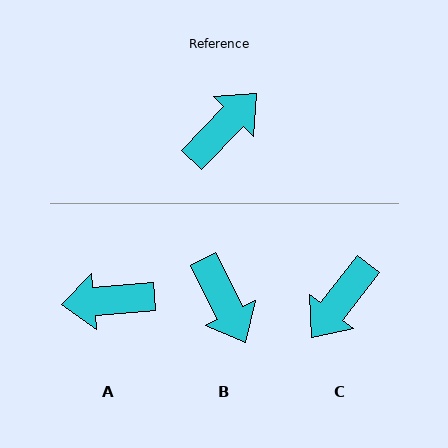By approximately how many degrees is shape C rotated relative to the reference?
Approximately 174 degrees clockwise.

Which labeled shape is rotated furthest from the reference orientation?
C, about 174 degrees away.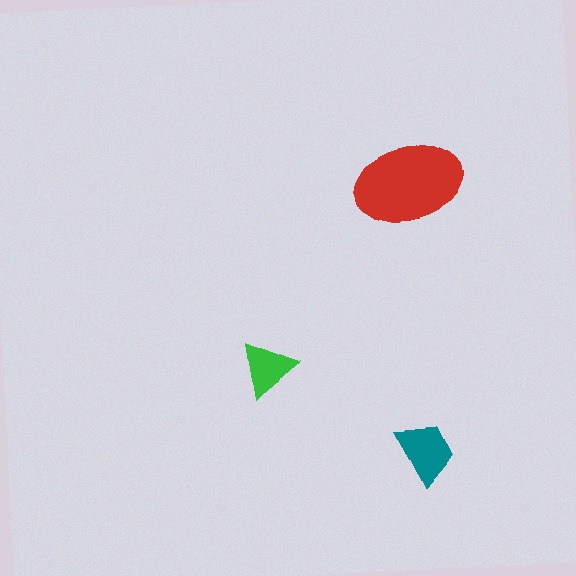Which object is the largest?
The red ellipse.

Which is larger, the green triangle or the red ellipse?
The red ellipse.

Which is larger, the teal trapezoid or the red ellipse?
The red ellipse.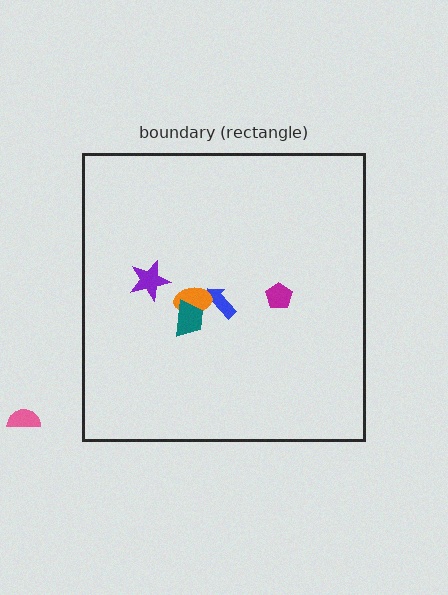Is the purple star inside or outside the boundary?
Inside.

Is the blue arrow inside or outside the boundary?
Inside.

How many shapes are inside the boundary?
5 inside, 1 outside.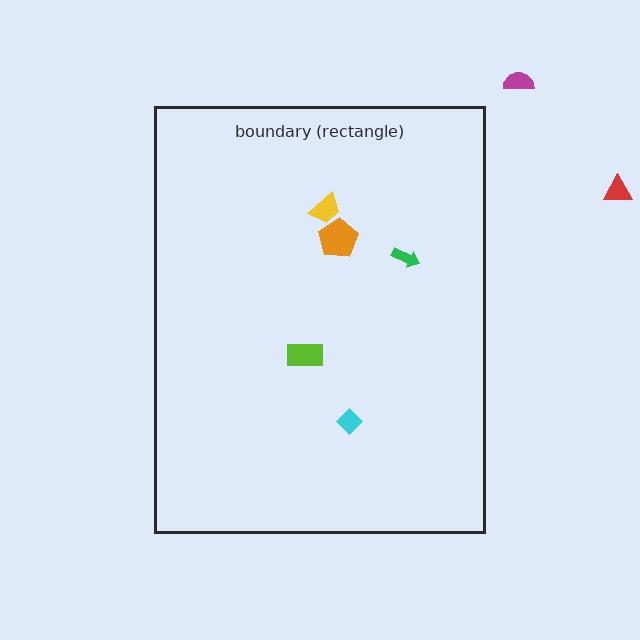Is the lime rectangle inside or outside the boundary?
Inside.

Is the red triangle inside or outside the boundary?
Outside.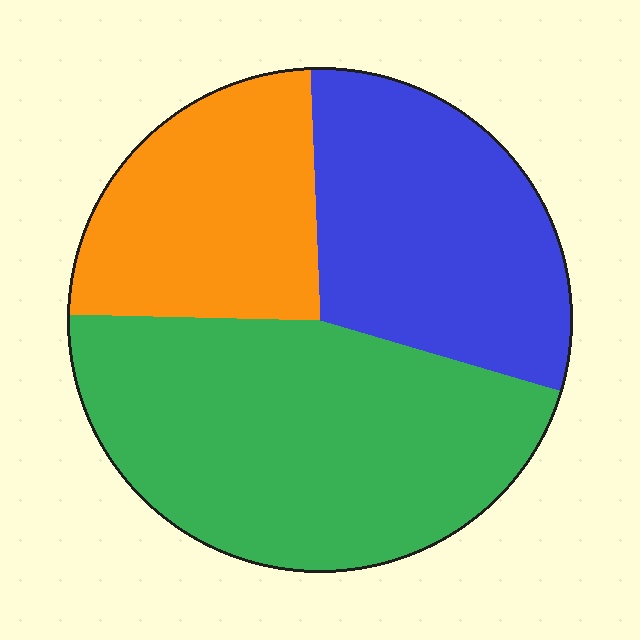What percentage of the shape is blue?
Blue covers 30% of the shape.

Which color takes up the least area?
Orange, at roughly 25%.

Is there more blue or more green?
Green.